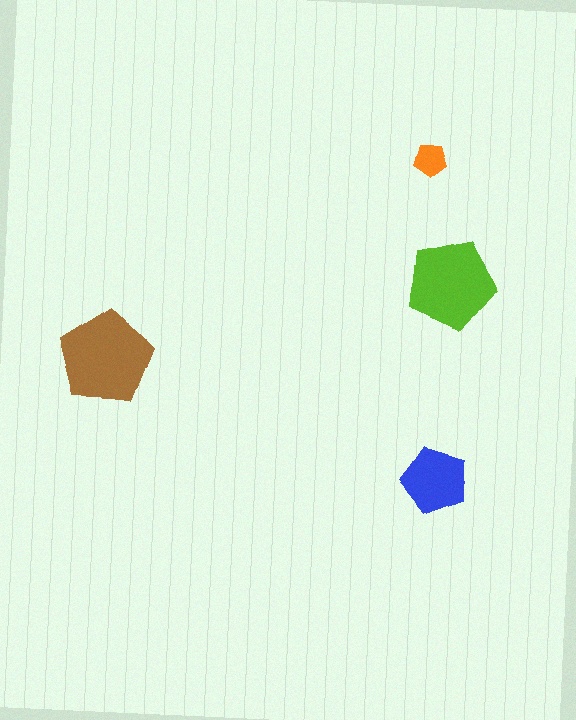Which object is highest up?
The orange pentagon is topmost.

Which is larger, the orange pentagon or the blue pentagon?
The blue one.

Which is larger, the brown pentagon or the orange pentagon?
The brown one.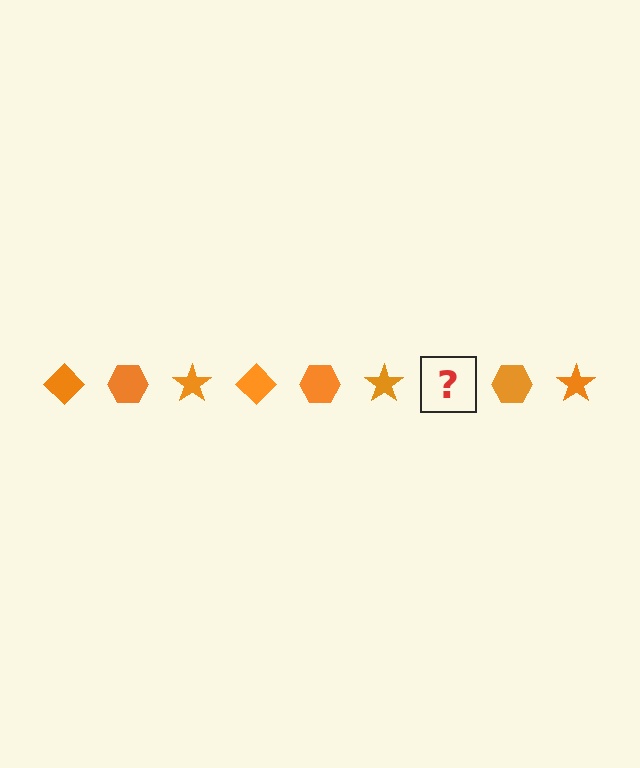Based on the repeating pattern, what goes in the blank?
The blank should be an orange diamond.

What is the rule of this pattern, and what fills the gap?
The rule is that the pattern cycles through diamond, hexagon, star shapes in orange. The gap should be filled with an orange diamond.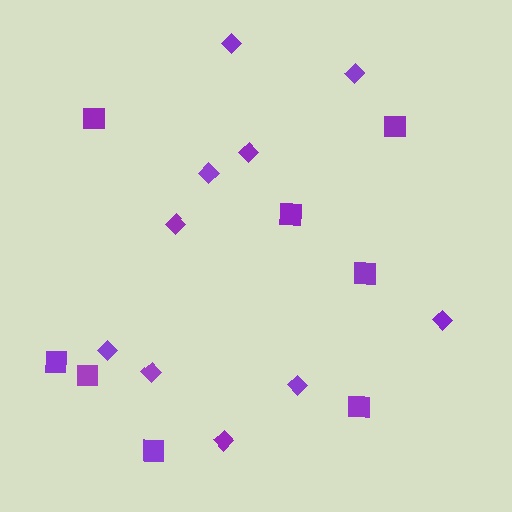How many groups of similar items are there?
There are 2 groups: one group of diamonds (10) and one group of squares (8).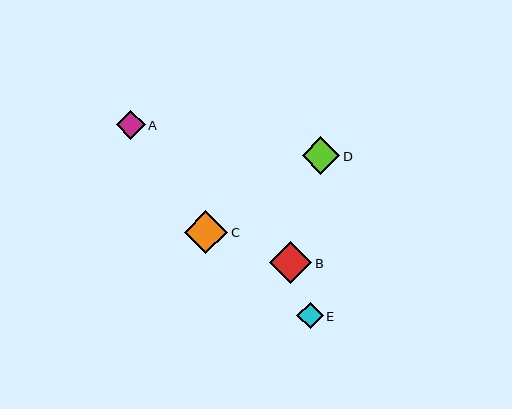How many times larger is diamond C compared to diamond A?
Diamond C is approximately 1.5 times the size of diamond A.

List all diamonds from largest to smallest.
From largest to smallest: C, B, D, A, E.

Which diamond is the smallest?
Diamond E is the smallest with a size of approximately 27 pixels.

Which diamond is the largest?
Diamond C is the largest with a size of approximately 43 pixels.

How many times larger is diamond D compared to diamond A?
Diamond D is approximately 1.3 times the size of diamond A.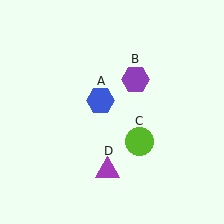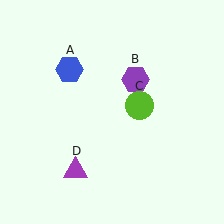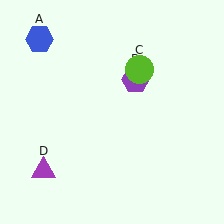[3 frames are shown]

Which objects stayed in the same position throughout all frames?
Purple hexagon (object B) remained stationary.